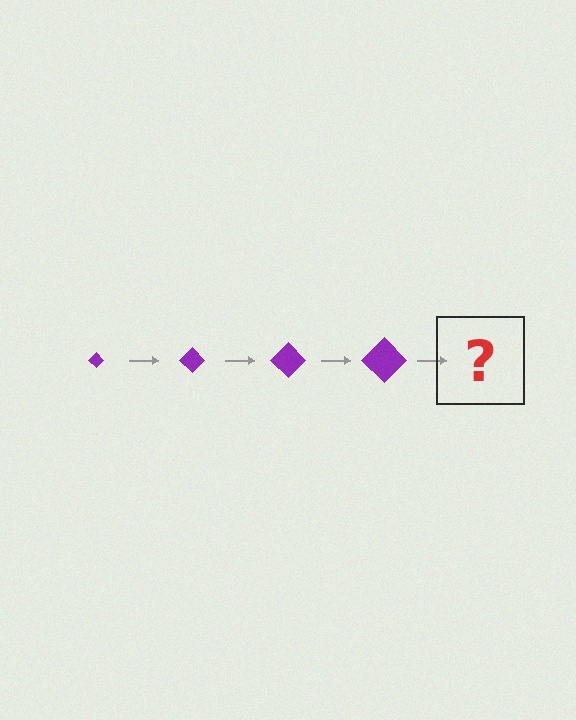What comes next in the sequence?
The next element should be a purple diamond, larger than the previous one.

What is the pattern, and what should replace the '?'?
The pattern is that the diamond gets progressively larger each step. The '?' should be a purple diamond, larger than the previous one.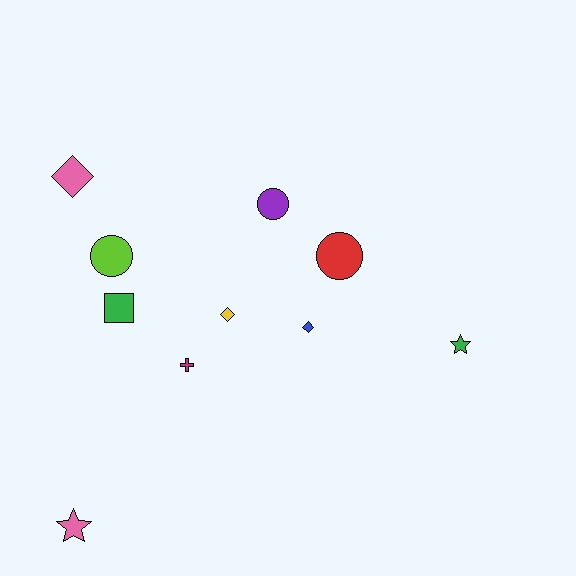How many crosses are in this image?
There is 1 cross.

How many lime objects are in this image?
There is 1 lime object.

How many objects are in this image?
There are 10 objects.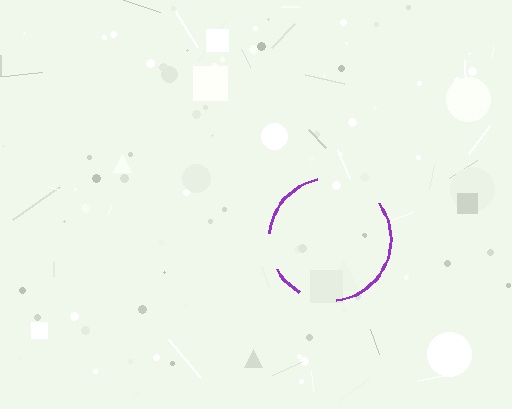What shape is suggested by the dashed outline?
The dashed outline suggests a circle.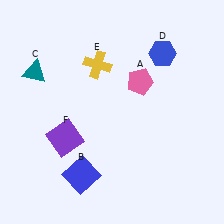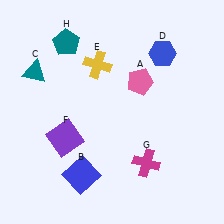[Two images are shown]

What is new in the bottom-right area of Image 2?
A magenta cross (G) was added in the bottom-right area of Image 2.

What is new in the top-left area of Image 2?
A teal pentagon (H) was added in the top-left area of Image 2.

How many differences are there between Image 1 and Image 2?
There are 2 differences between the two images.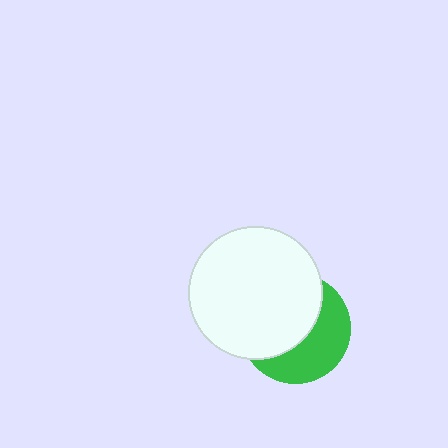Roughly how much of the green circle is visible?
A small part of it is visible (roughly 44%).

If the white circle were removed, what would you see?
You would see the complete green circle.